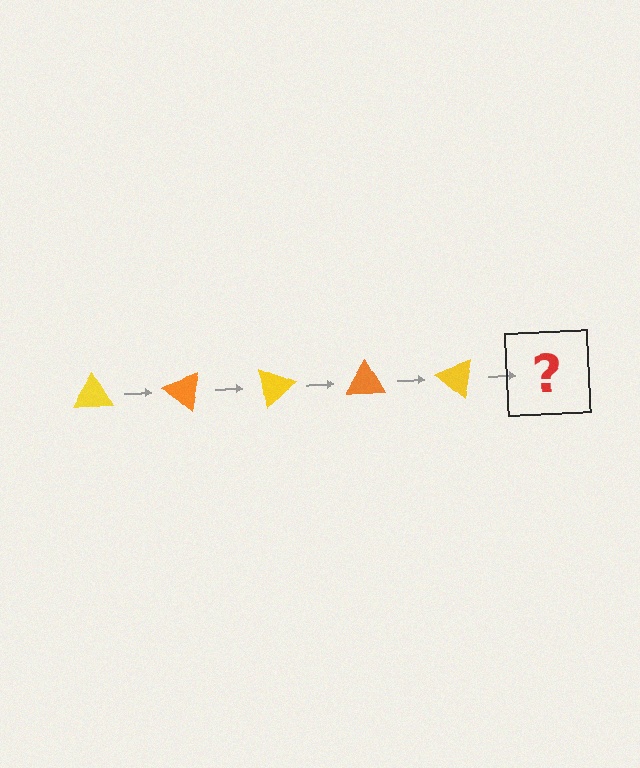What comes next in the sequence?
The next element should be an orange triangle, rotated 200 degrees from the start.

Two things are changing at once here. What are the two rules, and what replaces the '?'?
The two rules are that it rotates 40 degrees each step and the color cycles through yellow and orange. The '?' should be an orange triangle, rotated 200 degrees from the start.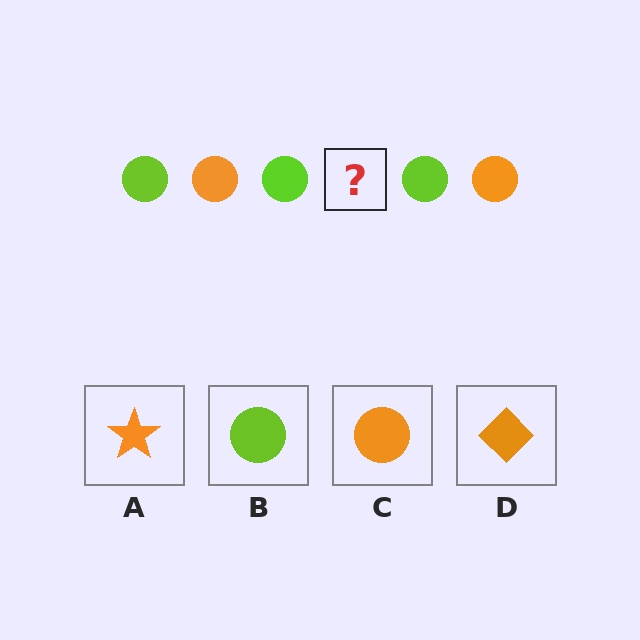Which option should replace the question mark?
Option C.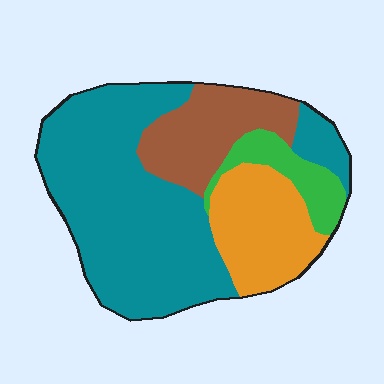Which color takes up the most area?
Teal, at roughly 55%.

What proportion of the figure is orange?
Orange covers about 20% of the figure.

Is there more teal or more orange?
Teal.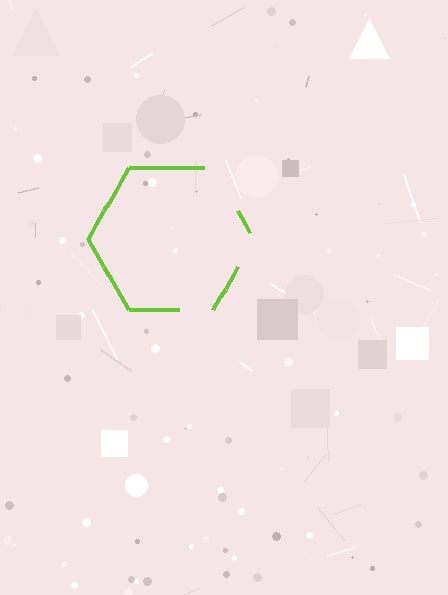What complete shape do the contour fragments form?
The contour fragments form a hexagon.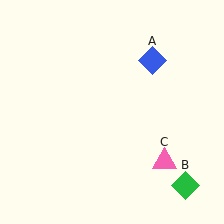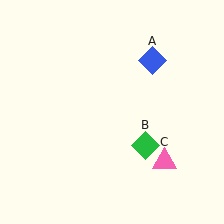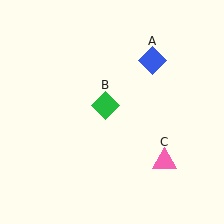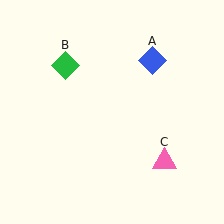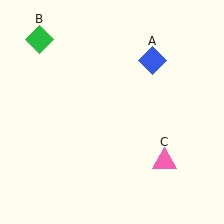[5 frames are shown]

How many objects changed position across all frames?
1 object changed position: green diamond (object B).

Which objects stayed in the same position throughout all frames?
Blue diamond (object A) and pink triangle (object C) remained stationary.